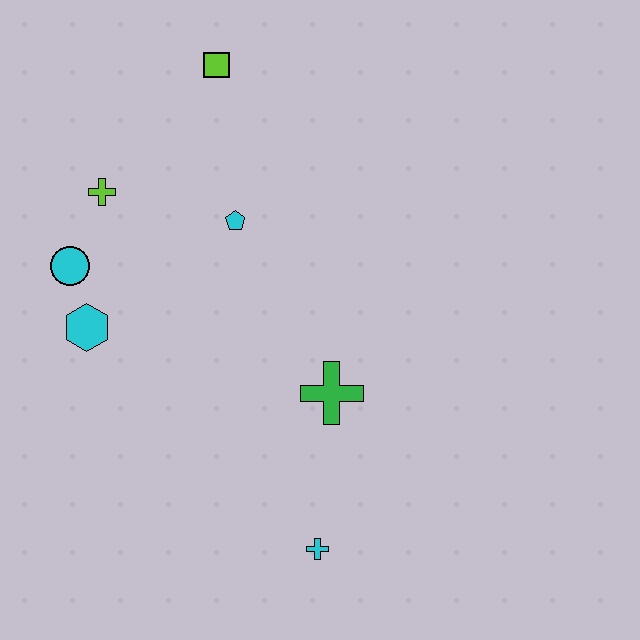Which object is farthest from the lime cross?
The cyan cross is farthest from the lime cross.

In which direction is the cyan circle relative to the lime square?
The cyan circle is below the lime square.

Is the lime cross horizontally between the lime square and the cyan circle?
Yes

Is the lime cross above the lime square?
No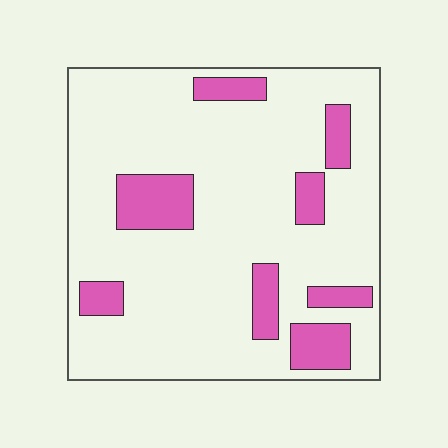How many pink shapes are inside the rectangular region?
8.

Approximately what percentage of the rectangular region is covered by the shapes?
Approximately 20%.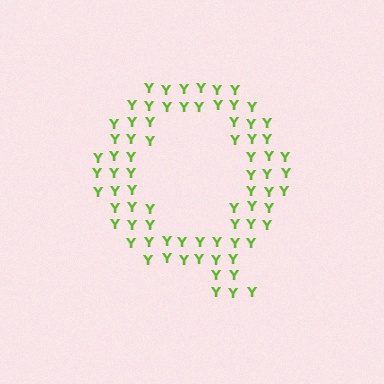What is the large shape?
The large shape is the letter Q.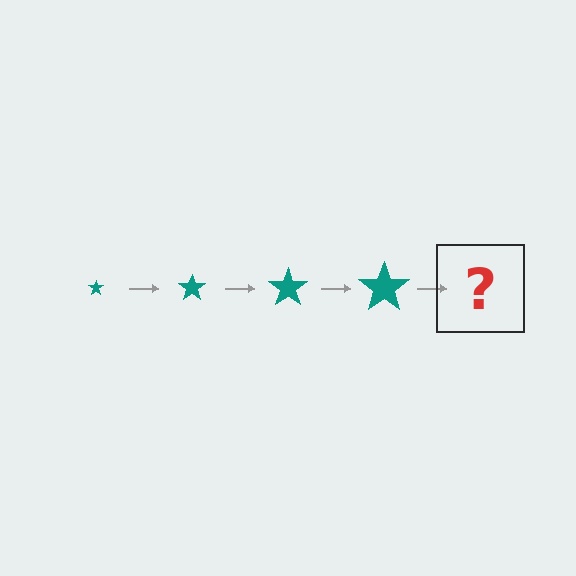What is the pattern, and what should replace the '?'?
The pattern is that the star gets progressively larger each step. The '?' should be a teal star, larger than the previous one.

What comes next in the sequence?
The next element should be a teal star, larger than the previous one.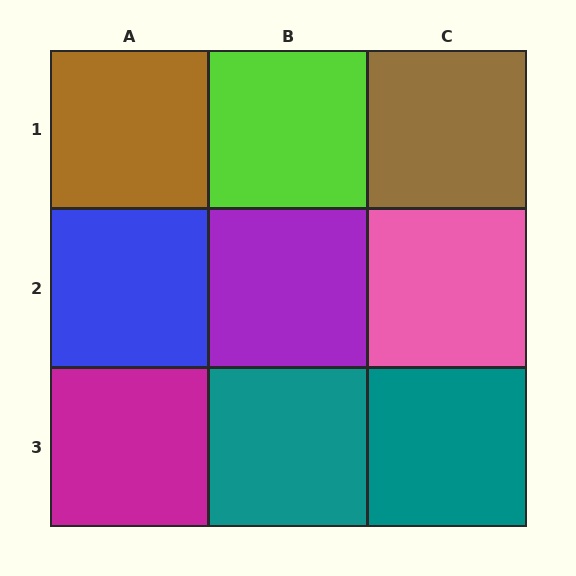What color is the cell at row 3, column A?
Magenta.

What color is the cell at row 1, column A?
Brown.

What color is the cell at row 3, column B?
Teal.